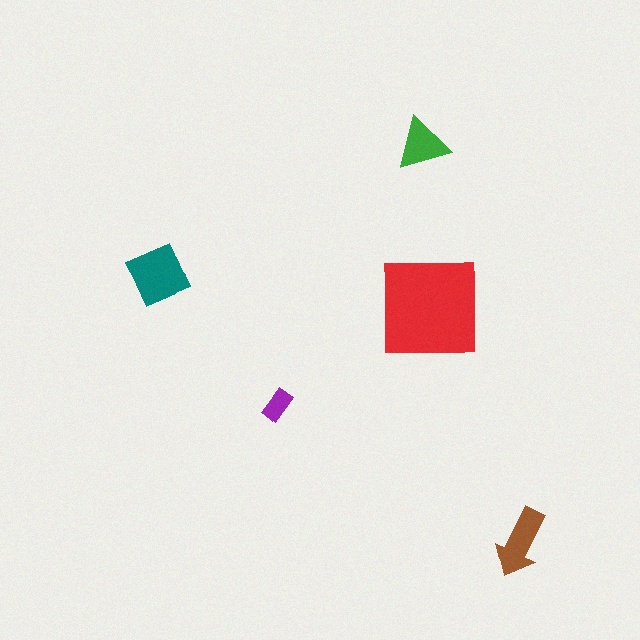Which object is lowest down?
The brown arrow is bottommost.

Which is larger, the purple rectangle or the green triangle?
The green triangle.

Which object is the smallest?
The purple rectangle.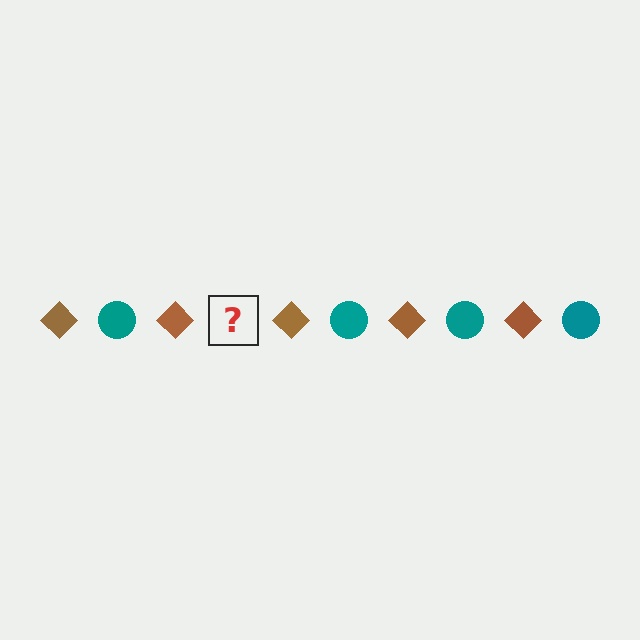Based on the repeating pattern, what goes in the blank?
The blank should be a teal circle.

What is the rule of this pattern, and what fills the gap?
The rule is that the pattern alternates between brown diamond and teal circle. The gap should be filled with a teal circle.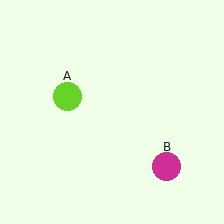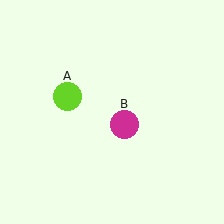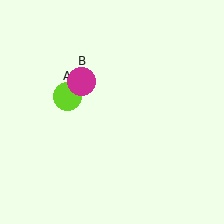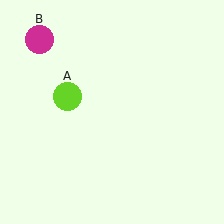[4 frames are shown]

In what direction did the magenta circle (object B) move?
The magenta circle (object B) moved up and to the left.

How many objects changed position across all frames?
1 object changed position: magenta circle (object B).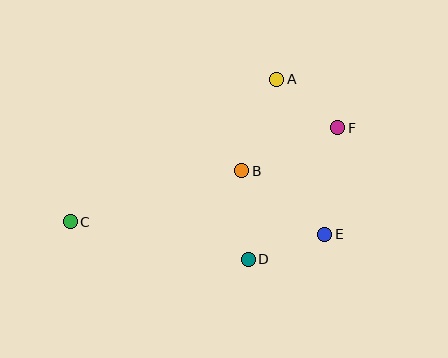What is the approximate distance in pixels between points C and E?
The distance between C and E is approximately 255 pixels.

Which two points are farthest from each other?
Points C and F are farthest from each other.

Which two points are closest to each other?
Points A and F are closest to each other.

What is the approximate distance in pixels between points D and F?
The distance between D and F is approximately 159 pixels.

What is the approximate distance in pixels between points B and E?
The distance between B and E is approximately 104 pixels.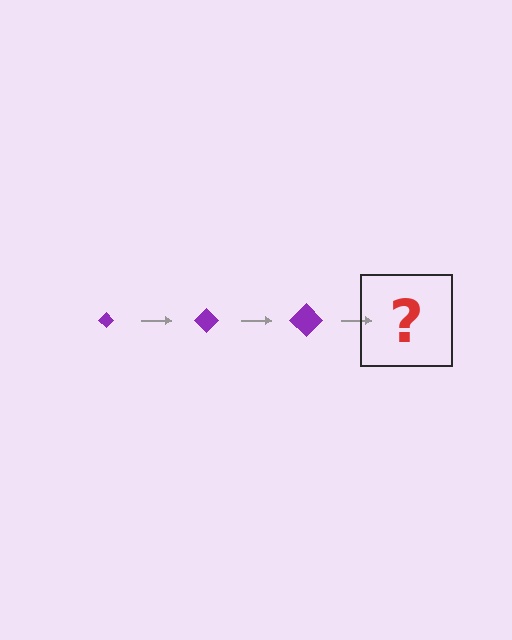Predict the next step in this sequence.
The next step is a purple diamond, larger than the previous one.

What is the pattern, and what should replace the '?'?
The pattern is that the diamond gets progressively larger each step. The '?' should be a purple diamond, larger than the previous one.